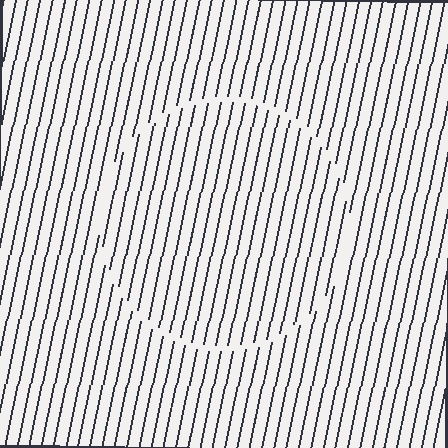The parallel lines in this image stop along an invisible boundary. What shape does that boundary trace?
An illusory circle. The interior of the shape contains the same grating, shifted by half a period — the contour is defined by the phase discontinuity where line-ends from the inner and outer gratings abut.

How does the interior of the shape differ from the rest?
The interior of the shape contains the same grating, shifted by half a period — the contour is defined by the phase discontinuity where line-ends from the inner and outer gratings abut.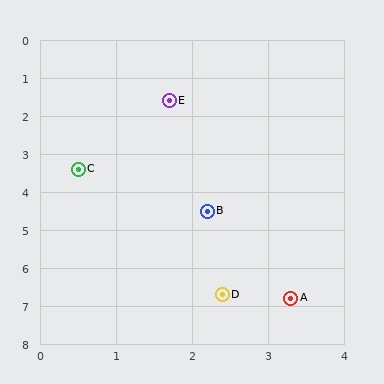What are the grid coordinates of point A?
Point A is at approximately (3.3, 6.8).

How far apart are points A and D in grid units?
Points A and D are about 0.9 grid units apart.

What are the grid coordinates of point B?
Point B is at approximately (2.2, 4.5).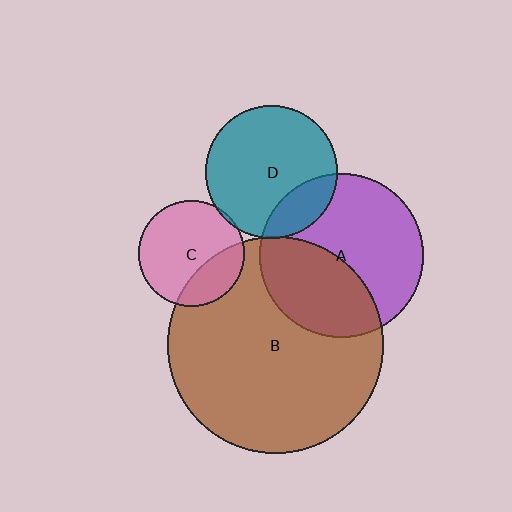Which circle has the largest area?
Circle B (brown).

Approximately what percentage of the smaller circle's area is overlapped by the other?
Approximately 40%.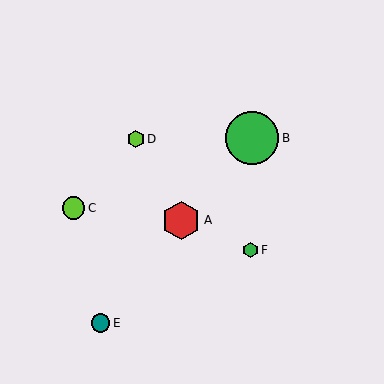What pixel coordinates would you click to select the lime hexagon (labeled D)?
Click at (136, 139) to select the lime hexagon D.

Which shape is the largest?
The green circle (labeled B) is the largest.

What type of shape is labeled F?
Shape F is a green hexagon.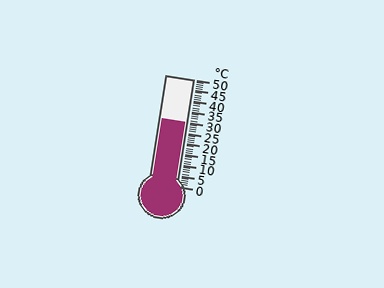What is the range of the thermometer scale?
The thermometer scale ranges from 0°C to 50°C.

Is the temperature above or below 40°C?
The temperature is below 40°C.